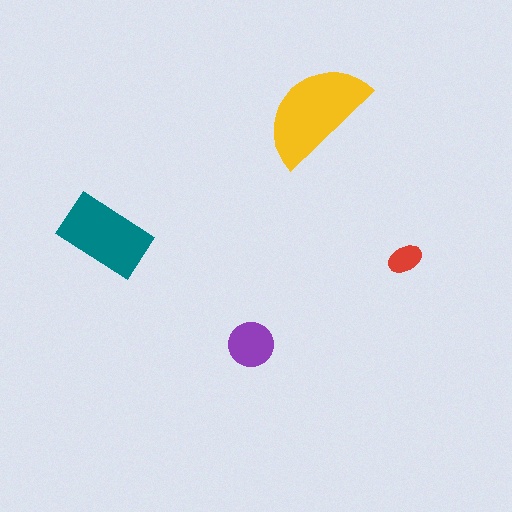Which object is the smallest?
The red ellipse.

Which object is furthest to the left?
The teal rectangle is leftmost.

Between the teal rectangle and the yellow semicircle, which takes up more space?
The yellow semicircle.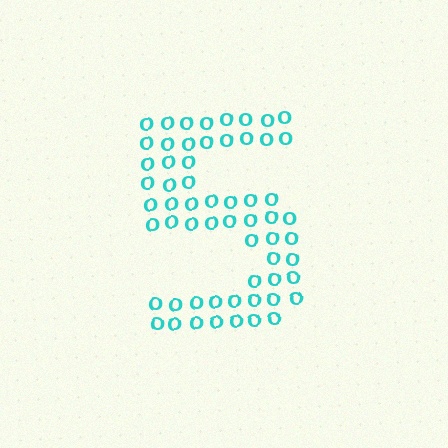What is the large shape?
The large shape is the digit 5.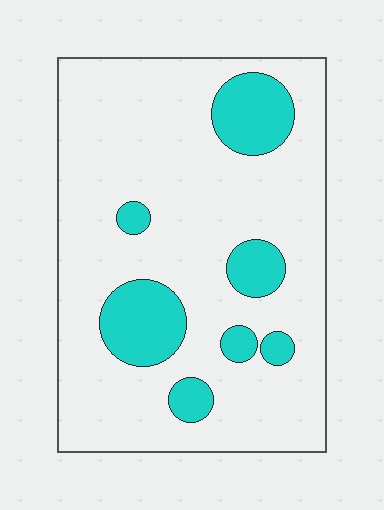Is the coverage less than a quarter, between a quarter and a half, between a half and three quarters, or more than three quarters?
Less than a quarter.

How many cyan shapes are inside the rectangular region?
7.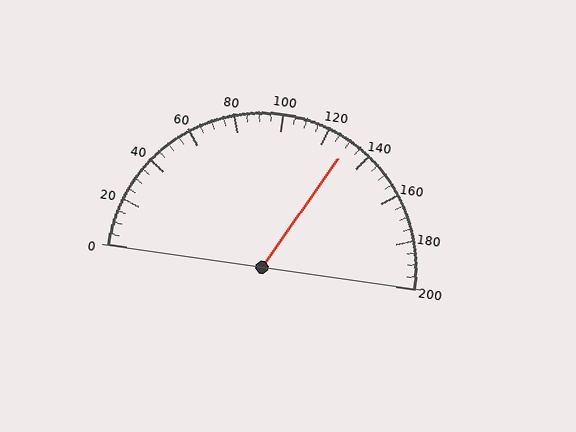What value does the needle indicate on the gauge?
The needle indicates approximately 130.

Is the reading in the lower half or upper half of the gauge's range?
The reading is in the upper half of the range (0 to 200).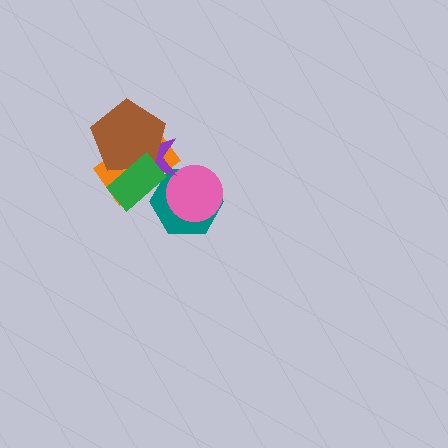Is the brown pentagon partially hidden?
Yes, it is partially covered by another shape.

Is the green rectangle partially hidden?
No, no other shape covers it.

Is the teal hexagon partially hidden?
Yes, it is partially covered by another shape.